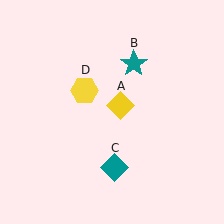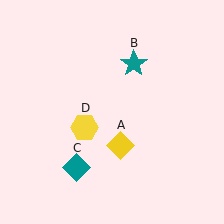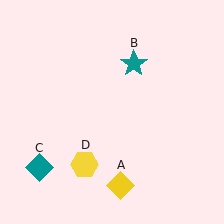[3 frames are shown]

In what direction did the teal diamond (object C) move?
The teal diamond (object C) moved left.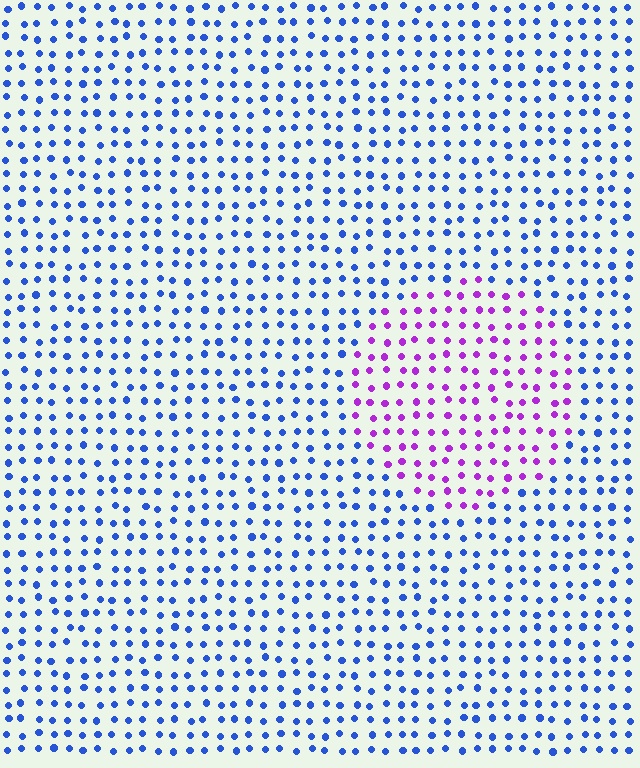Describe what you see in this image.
The image is filled with small blue elements in a uniform arrangement. A circle-shaped region is visible where the elements are tinted to a slightly different hue, forming a subtle color boundary.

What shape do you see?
I see a circle.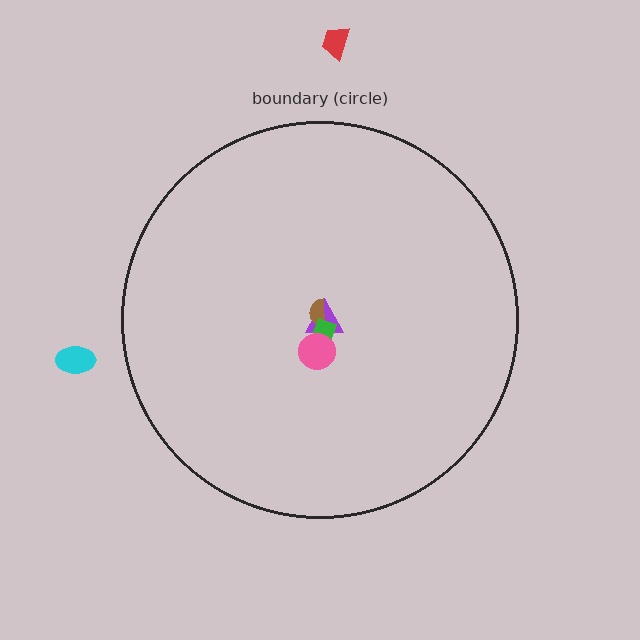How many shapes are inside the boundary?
4 inside, 2 outside.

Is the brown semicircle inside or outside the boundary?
Inside.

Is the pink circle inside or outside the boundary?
Inside.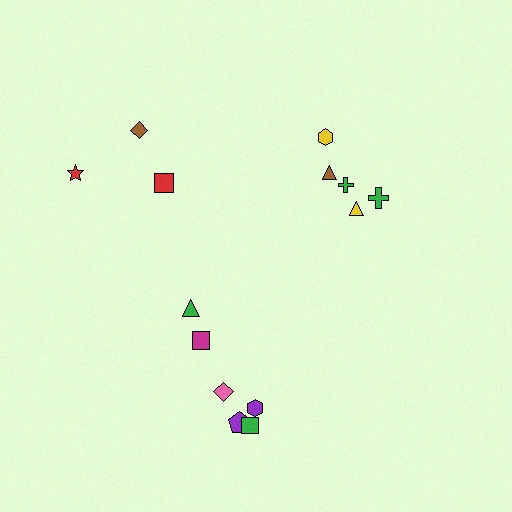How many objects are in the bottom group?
There are 6 objects.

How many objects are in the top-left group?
There are 3 objects.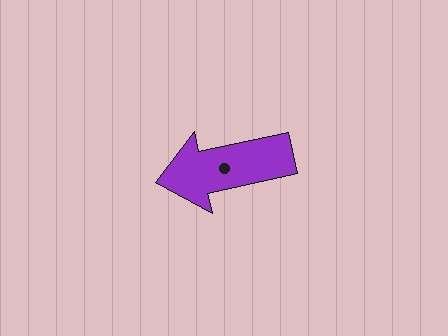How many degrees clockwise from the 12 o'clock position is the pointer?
Approximately 258 degrees.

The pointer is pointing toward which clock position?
Roughly 9 o'clock.